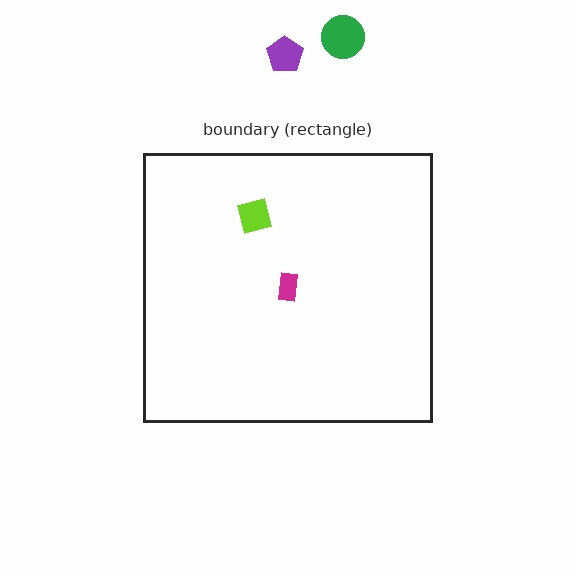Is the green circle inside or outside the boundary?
Outside.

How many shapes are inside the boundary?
2 inside, 2 outside.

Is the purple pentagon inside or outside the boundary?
Outside.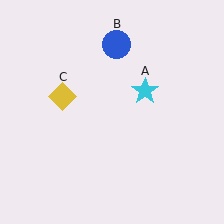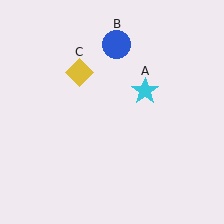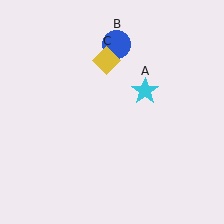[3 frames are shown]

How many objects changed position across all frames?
1 object changed position: yellow diamond (object C).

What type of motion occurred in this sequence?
The yellow diamond (object C) rotated clockwise around the center of the scene.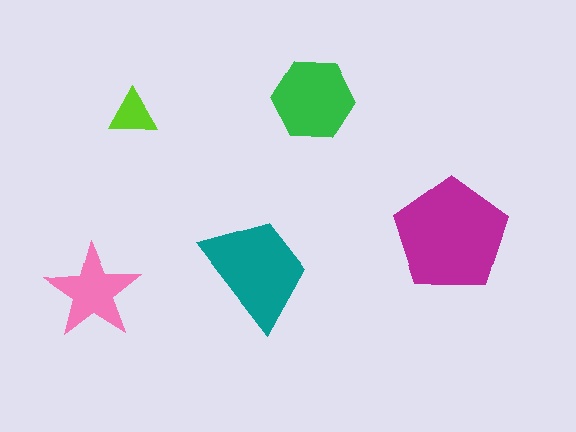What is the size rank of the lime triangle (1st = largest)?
5th.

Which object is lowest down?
The pink star is bottommost.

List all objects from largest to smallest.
The magenta pentagon, the teal trapezoid, the green hexagon, the pink star, the lime triangle.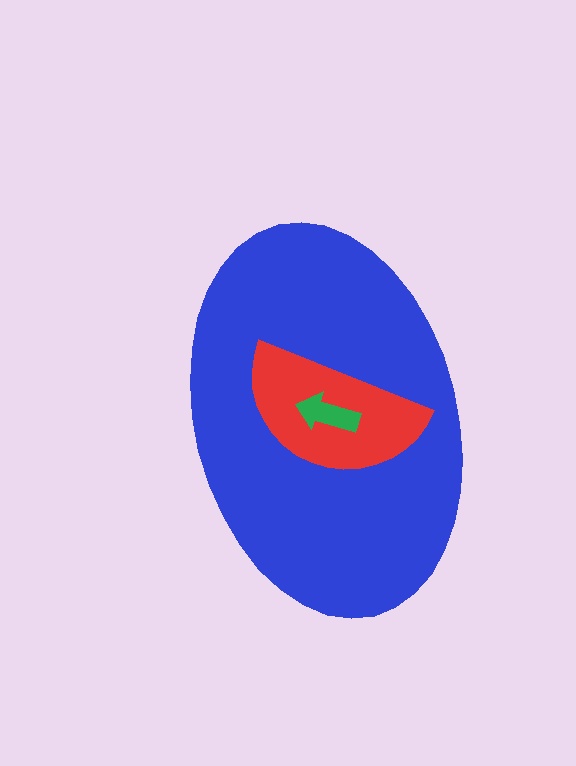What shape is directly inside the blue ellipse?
The red semicircle.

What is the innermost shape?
The green arrow.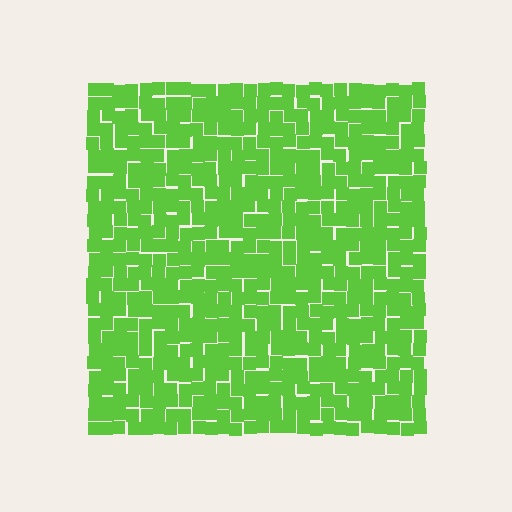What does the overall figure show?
The overall figure shows a square.